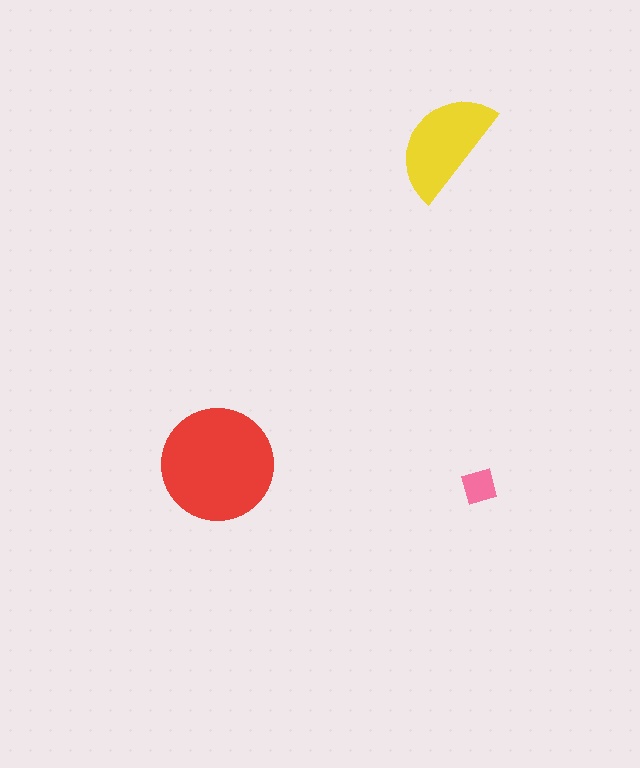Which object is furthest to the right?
The pink square is rightmost.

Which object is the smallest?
The pink square.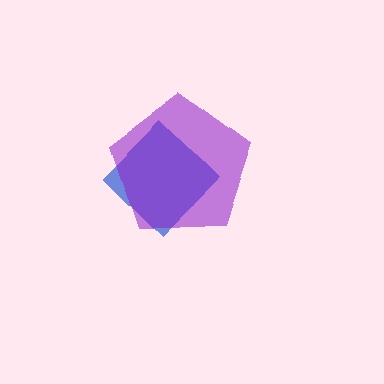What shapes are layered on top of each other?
The layered shapes are: a blue diamond, a purple pentagon.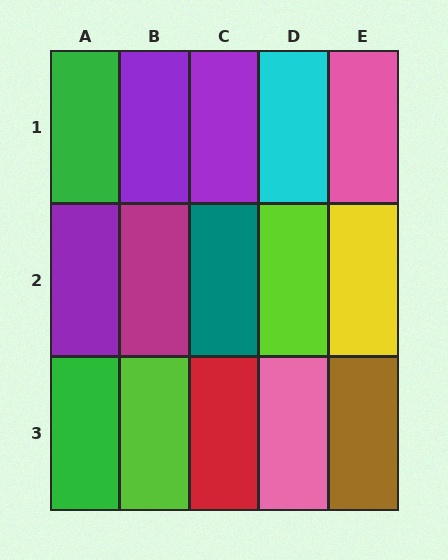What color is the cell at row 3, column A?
Green.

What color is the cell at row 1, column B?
Purple.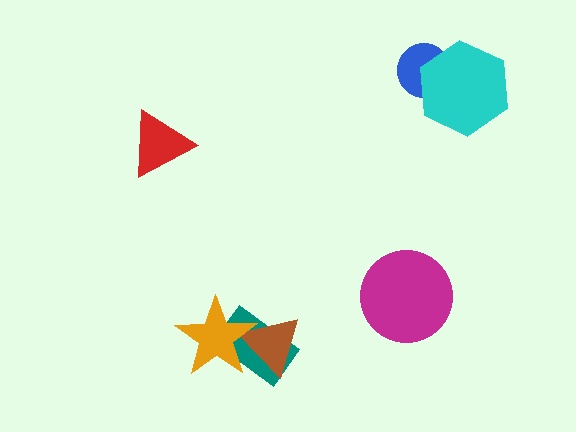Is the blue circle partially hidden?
Yes, it is partially covered by another shape.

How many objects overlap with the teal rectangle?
2 objects overlap with the teal rectangle.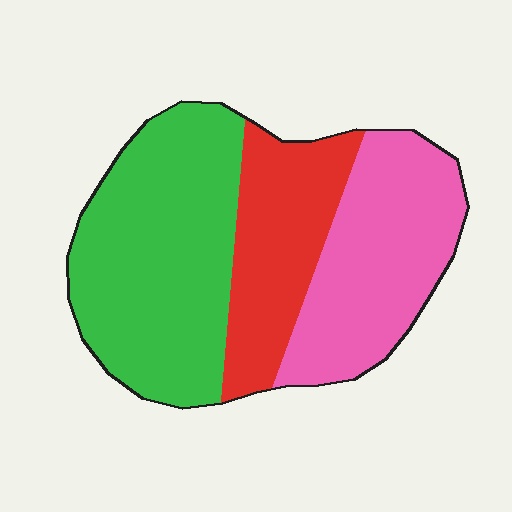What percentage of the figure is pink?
Pink takes up about one third (1/3) of the figure.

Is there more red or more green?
Green.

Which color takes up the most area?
Green, at roughly 45%.